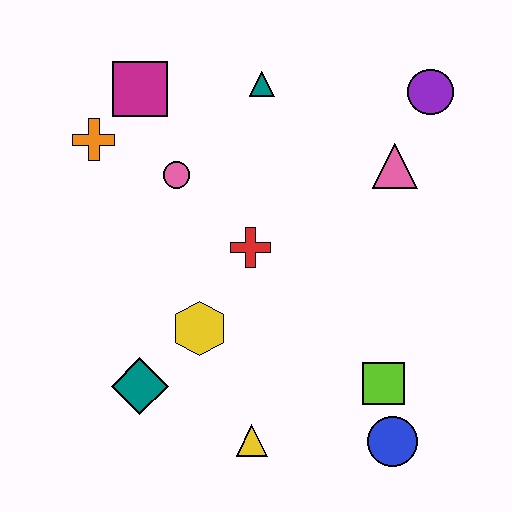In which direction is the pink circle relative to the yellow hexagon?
The pink circle is above the yellow hexagon.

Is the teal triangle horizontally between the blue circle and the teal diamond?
Yes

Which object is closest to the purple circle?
The pink triangle is closest to the purple circle.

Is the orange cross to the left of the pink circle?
Yes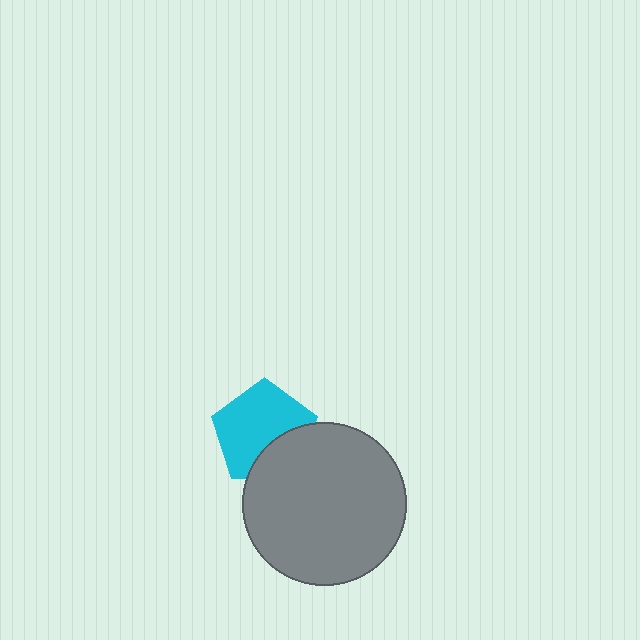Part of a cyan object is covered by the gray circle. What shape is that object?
It is a pentagon.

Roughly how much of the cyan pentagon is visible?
Most of it is visible (roughly 70%).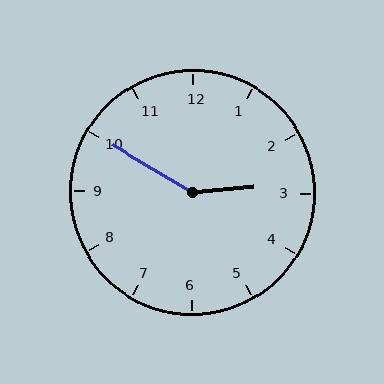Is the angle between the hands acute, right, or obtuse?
It is obtuse.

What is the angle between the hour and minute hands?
Approximately 145 degrees.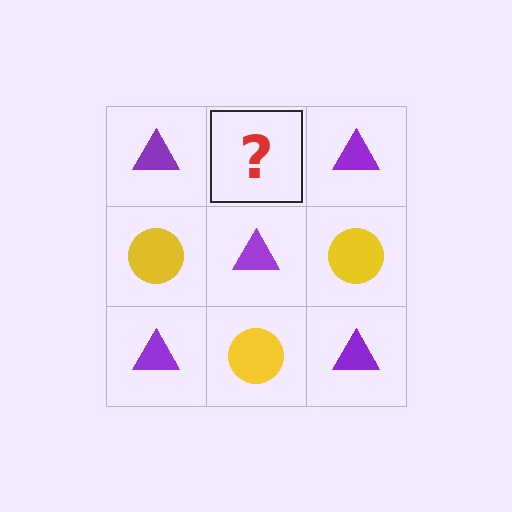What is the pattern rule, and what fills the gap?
The rule is that it alternates purple triangle and yellow circle in a checkerboard pattern. The gap should be filled with a yellow circle.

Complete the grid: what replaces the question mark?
The question mark should be replaced with a yellow circle.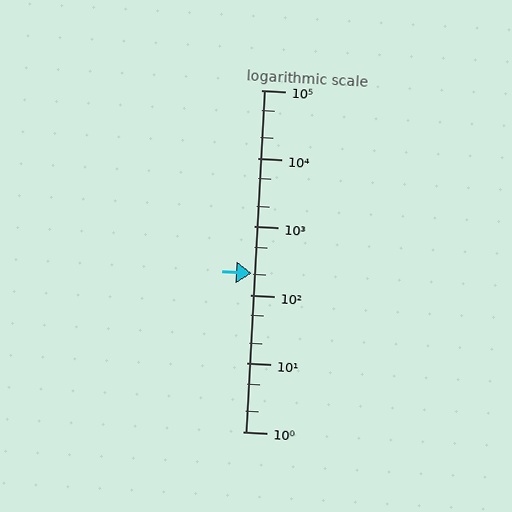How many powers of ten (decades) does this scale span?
The scale spans 5 decades, from 1 to 100000.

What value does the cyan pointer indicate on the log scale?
The pointer indicates approximately 210.